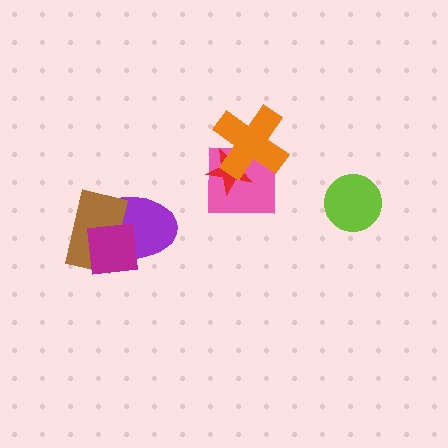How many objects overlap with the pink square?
2 objects overlap with the pink square.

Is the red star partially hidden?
Yes, it is partially covered by another shape.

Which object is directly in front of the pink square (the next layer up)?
The red star is directly in front of the pink square.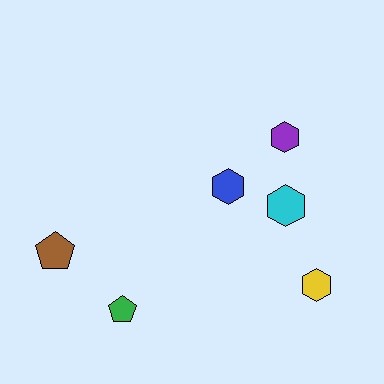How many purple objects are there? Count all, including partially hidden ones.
There is 1 purple object.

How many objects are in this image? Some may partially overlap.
There are 6 objects.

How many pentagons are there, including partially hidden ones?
There are 2 pentagons.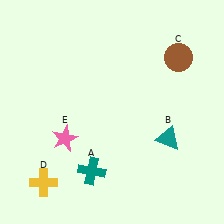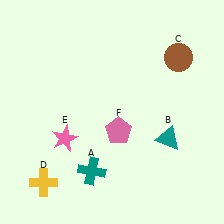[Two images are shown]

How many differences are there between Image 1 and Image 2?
There is 1 difference between the two images.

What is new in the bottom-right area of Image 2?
A pink pentagon (F) was added in the bottom-right area of Image 2.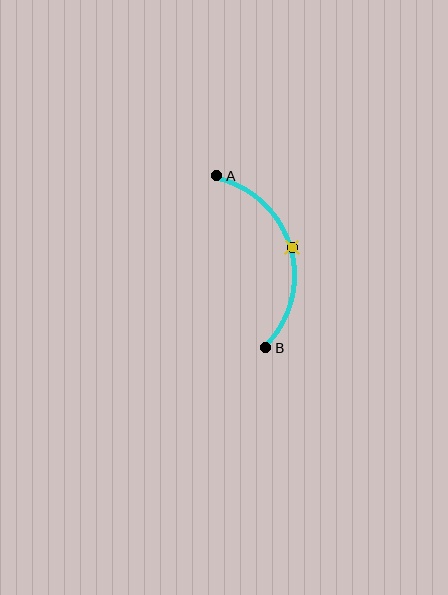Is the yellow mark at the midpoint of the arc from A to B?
Yes. The yellow mark lies on the arc at equal arc-length from both A and B — it is the arc midpoint.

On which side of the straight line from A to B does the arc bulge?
The arc bulges to the right of the straight line connecting A and B.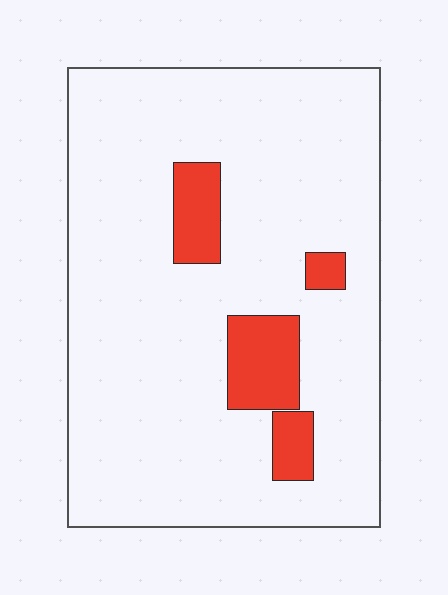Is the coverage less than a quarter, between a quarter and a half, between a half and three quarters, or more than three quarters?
Less than a quarter.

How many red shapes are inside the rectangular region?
4.